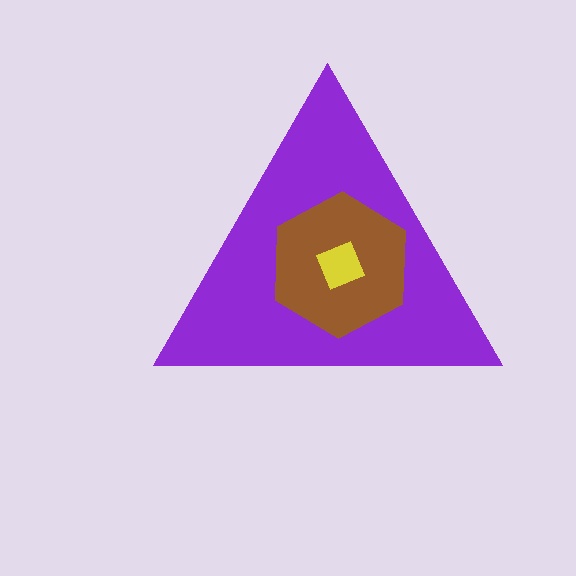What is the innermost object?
The yellow square.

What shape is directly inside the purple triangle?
The brown hexagon.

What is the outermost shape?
The purple triangle.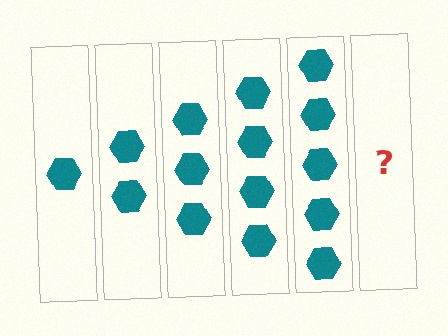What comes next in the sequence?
The next element should be 6 hexagons.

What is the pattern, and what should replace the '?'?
The pattern is that each step adds one more hexagon. The '?' should be 6 hexagons.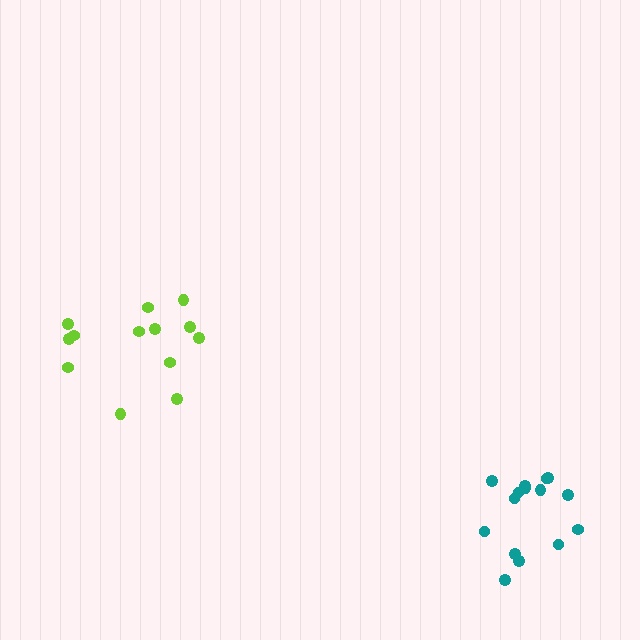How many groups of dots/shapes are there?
There are 2 groups.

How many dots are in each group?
Group 1: 13 dots, Group 2: 15 dots (28 total).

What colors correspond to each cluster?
The clusters are colored: lime, teal.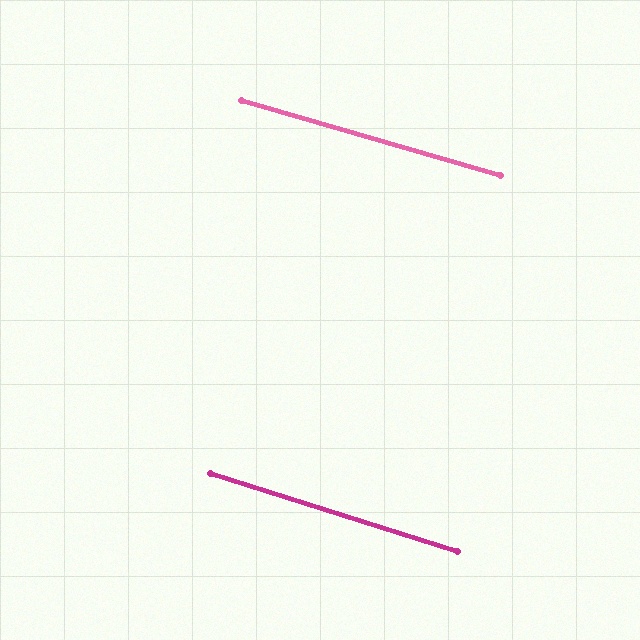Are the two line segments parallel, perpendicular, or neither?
Parallel — their directions differ by only 1.2°.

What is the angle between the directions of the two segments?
Approximately 1 degree.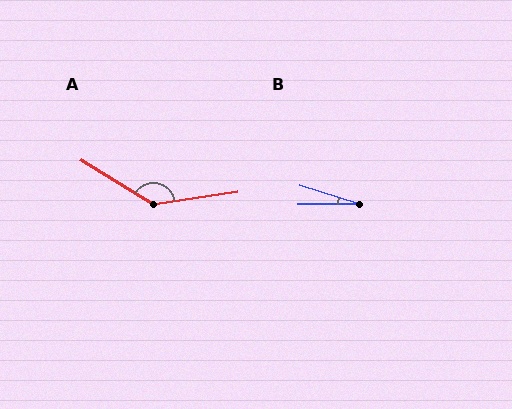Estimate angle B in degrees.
Approximately 18 degrees.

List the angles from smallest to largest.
B (18°), A (139°).